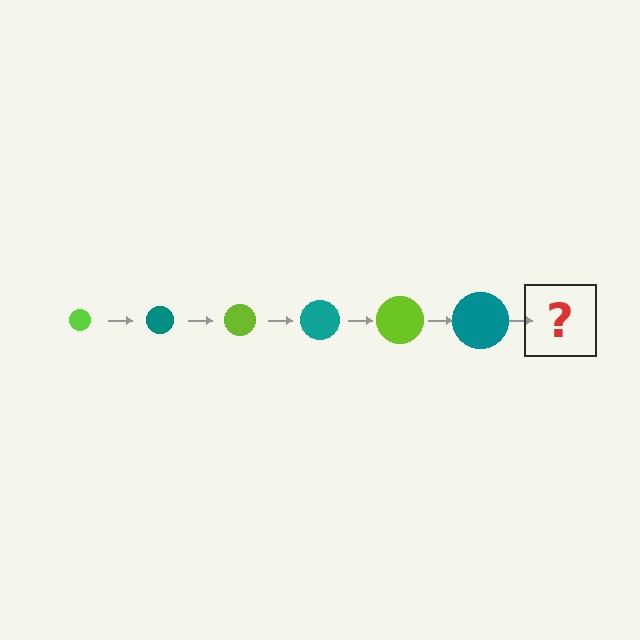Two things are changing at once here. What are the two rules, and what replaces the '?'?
The two rules are that the circle grows larger each step and the color cycles through lime and teal. The '?' should be a lime circle, larger than the previous one.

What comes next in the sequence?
The next element should be a lime circle, larger than the previous one.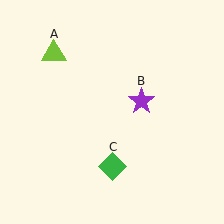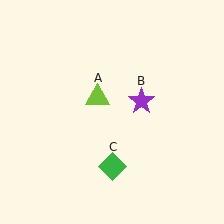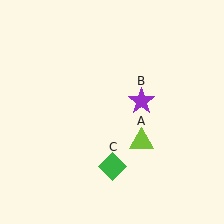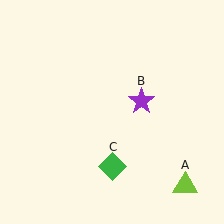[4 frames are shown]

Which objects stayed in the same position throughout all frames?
Purple star (object B) and green diamond (object C) remained stationary.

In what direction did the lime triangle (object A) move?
The lime triangle (object A) moved down and to the right.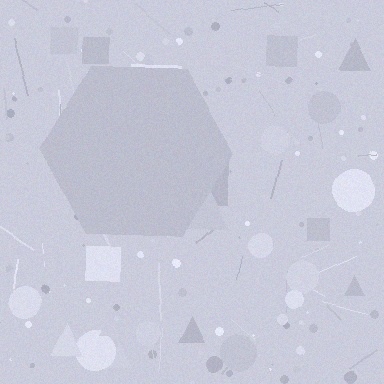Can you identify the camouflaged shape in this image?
The camouflaged shape is a hexagon.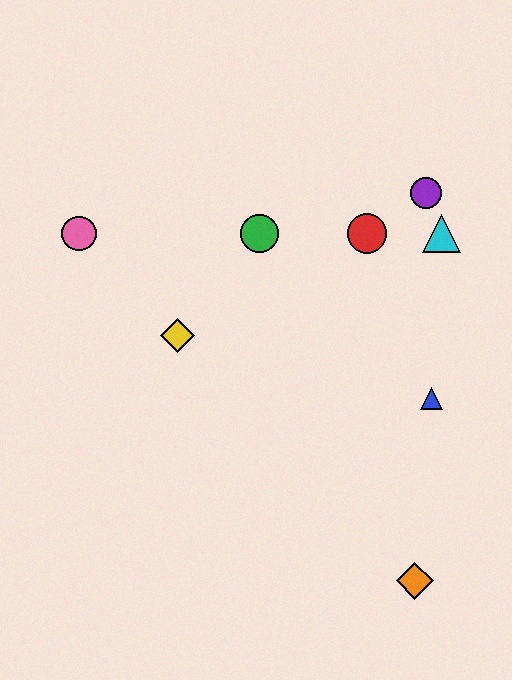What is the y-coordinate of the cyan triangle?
The cyan triangle is at y≈233.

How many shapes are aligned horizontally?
4 shapes (the red circle, the green circle, the cyan triangle, the pink circle) are aligned horizontally.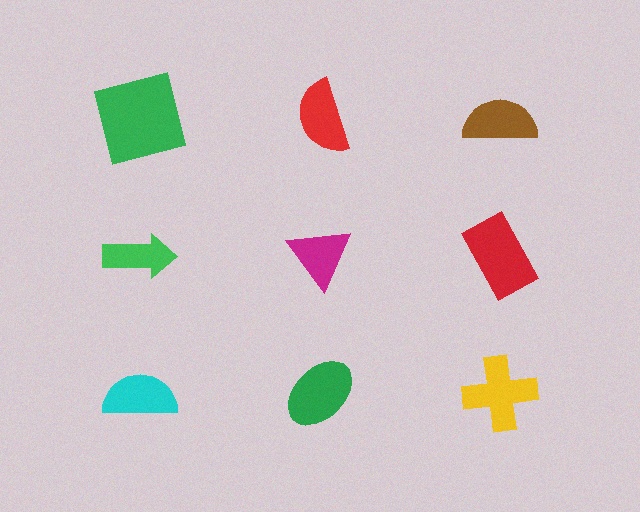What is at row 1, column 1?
A green square.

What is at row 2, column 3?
A red rectangle.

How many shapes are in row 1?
3 shapes.